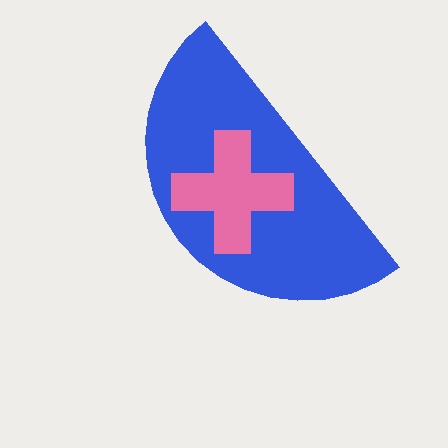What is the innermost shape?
The pink cross.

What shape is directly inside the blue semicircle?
The pink cross.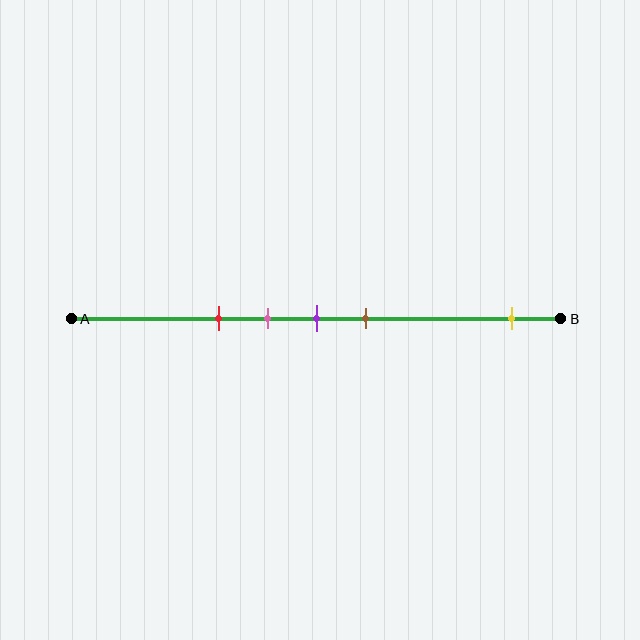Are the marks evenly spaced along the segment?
No, the marks are not evenly spaced.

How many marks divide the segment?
There are 5 marks dividing the segment.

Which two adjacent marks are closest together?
The pink and purple marks are the closest adjacent pair.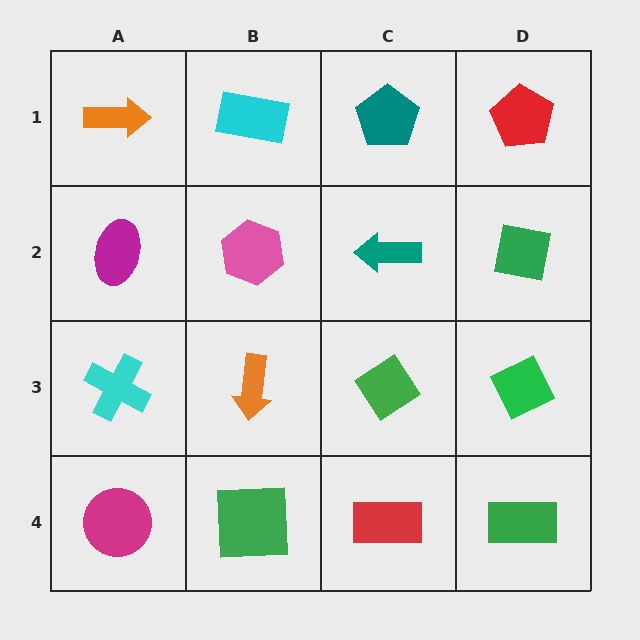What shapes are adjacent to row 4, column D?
A green diamond (row 3, column D), a red rectangle (row 4, column C).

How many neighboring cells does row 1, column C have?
3.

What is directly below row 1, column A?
A magenta ellipse.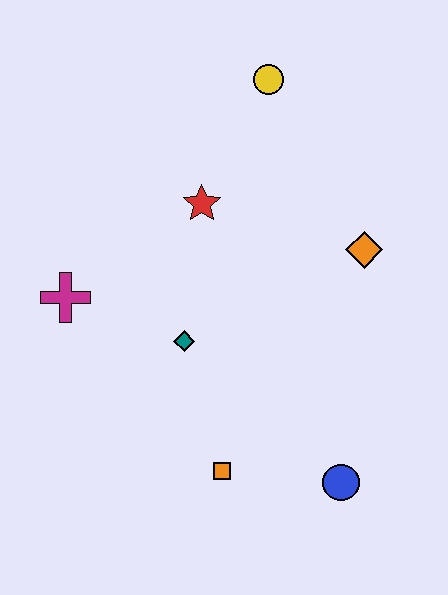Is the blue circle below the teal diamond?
Yes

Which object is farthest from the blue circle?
The yellow circle is farthest from the blue circle.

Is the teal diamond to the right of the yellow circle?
No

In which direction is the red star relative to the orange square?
The red star is above the orange square.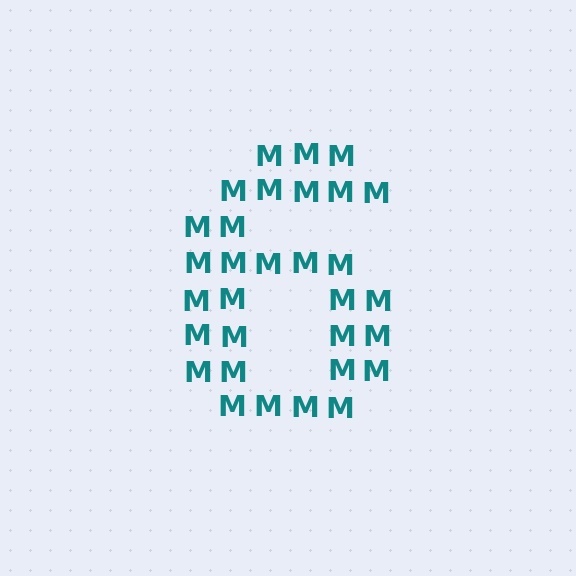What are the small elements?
The small elements are letter M's.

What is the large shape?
The large shape is the digit 6.